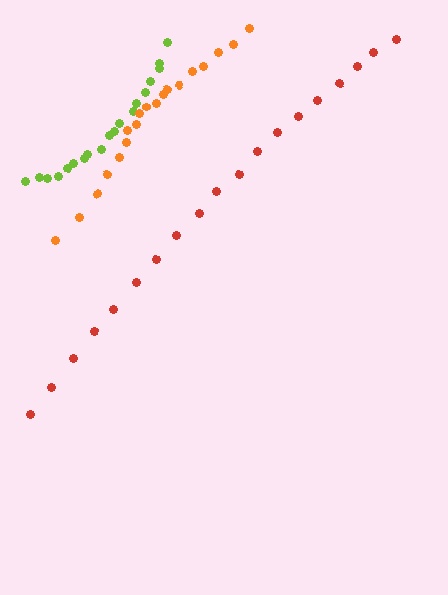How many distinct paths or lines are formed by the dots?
There are 3 distinct paths.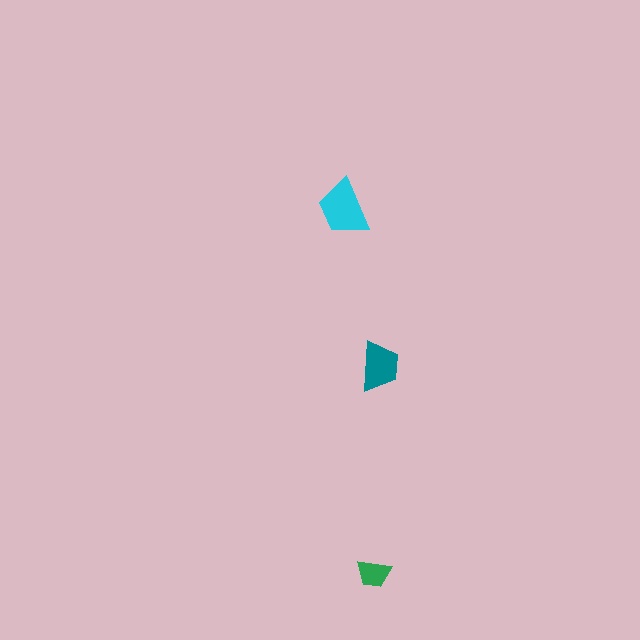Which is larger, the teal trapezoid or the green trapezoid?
The teal one.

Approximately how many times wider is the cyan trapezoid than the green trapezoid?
About 1.5 times wider.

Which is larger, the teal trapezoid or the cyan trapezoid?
The cyan one.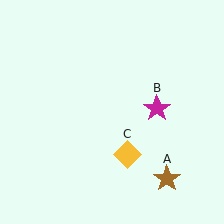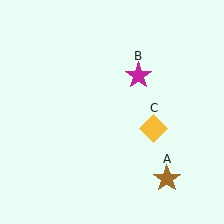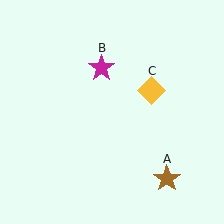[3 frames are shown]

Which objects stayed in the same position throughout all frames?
Brown star (object A) remained stationary.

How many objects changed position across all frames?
2 objects changed position: magenta star (object B), yellow diamond (object C).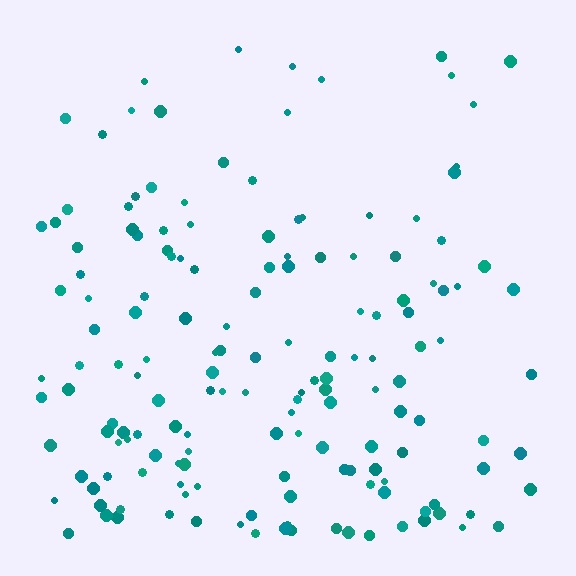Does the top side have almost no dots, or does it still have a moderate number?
Still a moderate number, just noticeably fewer than the bottom.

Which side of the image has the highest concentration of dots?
The bottom.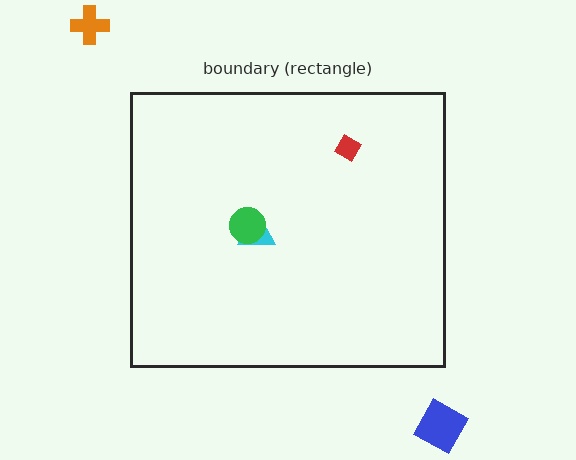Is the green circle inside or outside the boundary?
Inside.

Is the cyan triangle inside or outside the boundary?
Inside.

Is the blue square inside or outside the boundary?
Outside.